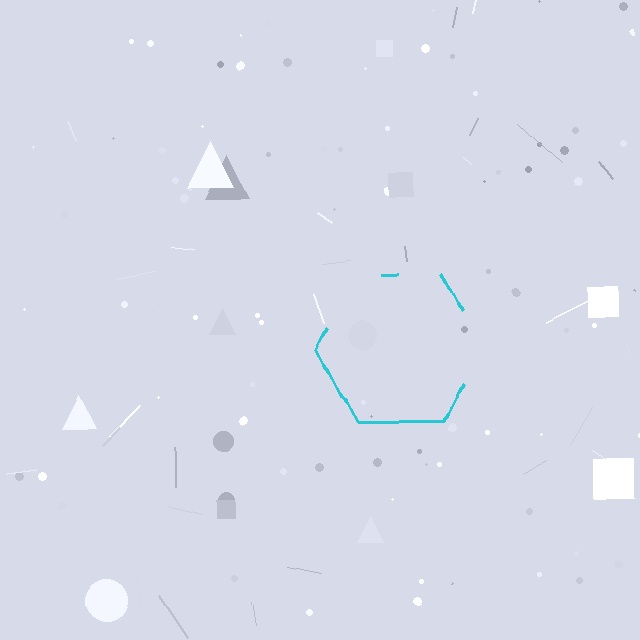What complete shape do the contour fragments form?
The contour fragments form a hexagon.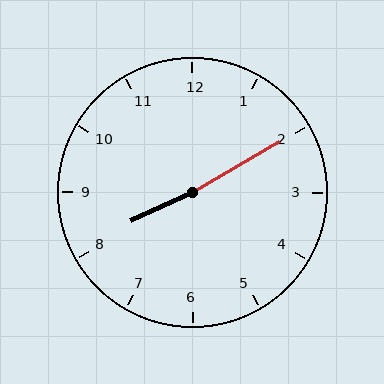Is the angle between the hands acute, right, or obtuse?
It is obtuse.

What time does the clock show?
8:10.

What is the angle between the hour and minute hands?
Approximately 175 degrees.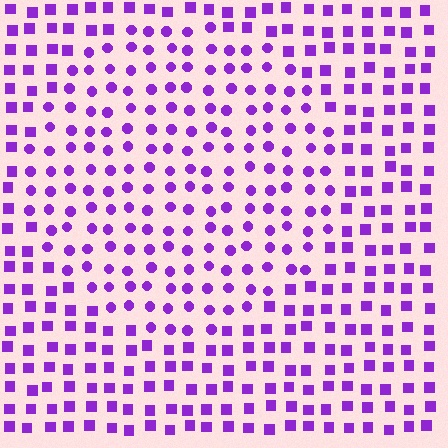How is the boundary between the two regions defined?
The boundary is defined by a change in element shape: circles inside vs. squares outside. All elements share the same color and spacing.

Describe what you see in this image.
The image is filled with small purple elements arranged in a uniform grid. A circle-shaped region contains circles, while the surrounding area contains squares. The boundary is defined purely by the change in element shape.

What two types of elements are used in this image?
The image uses circles inside the circle region and squares outside it.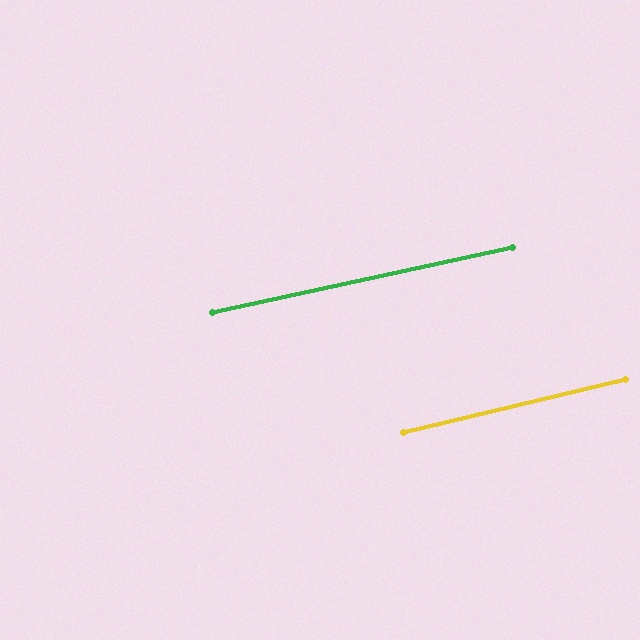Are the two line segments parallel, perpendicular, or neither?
Parallel — their directions differ by only 1.1°.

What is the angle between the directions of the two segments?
Approximately 1 degree.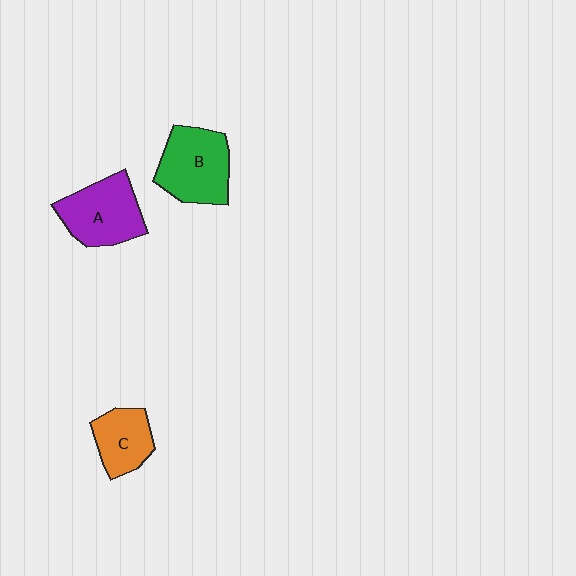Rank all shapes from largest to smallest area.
From largest to smallest: B (green), A (purple), C (orange).